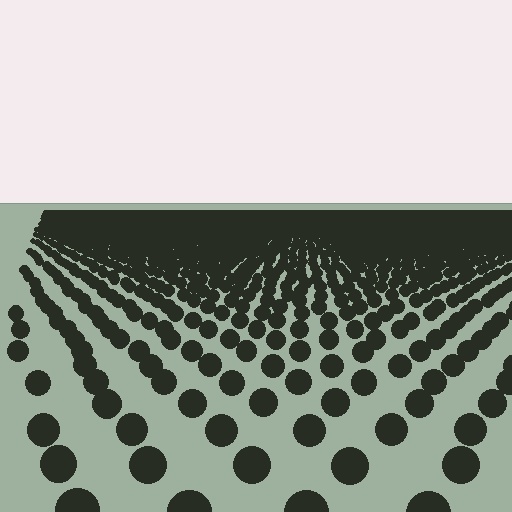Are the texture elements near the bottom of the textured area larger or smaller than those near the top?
Larger. Near the bottom, elements are closer to the viewer and appear at a bigger on-screen size.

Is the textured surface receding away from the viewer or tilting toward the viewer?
The surface is receding away from the viewer. Texture elements get smaller and denser toward the top.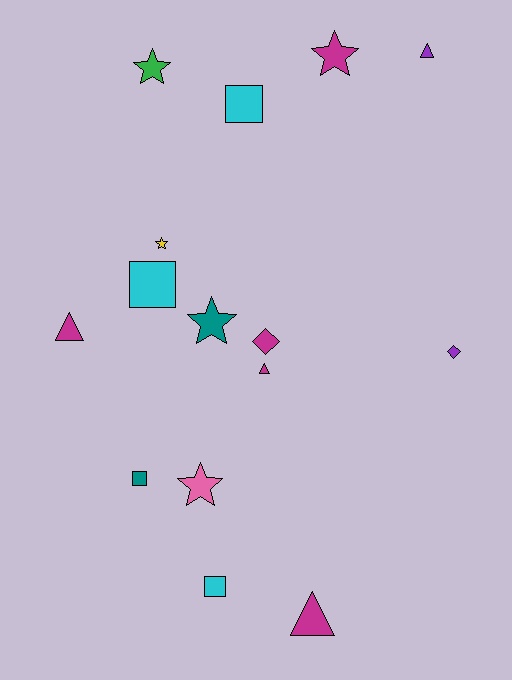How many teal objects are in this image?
There are 2 teal objects.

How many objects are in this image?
There are 15 objects.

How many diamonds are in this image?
There are 2 diamonds.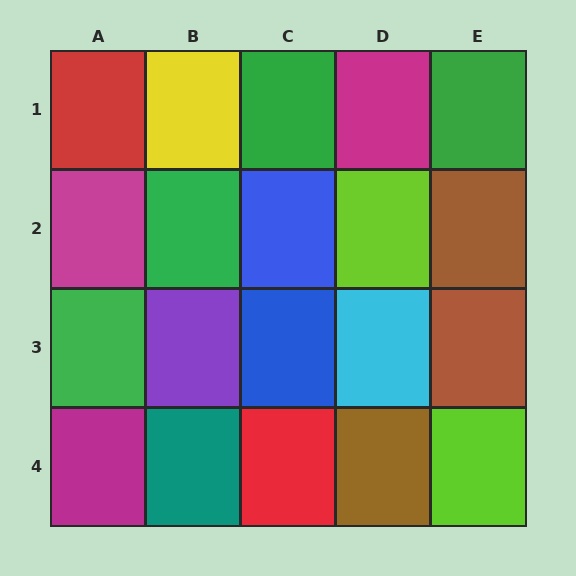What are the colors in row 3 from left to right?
Green, purple, blue, cyan, brown.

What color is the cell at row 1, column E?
Green.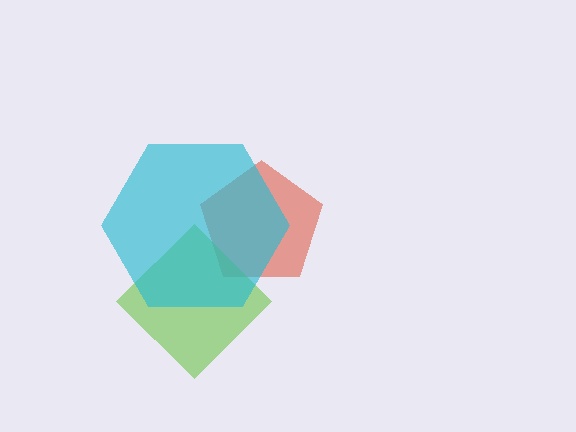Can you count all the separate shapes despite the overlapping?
Yes, there are 3 separate shapes.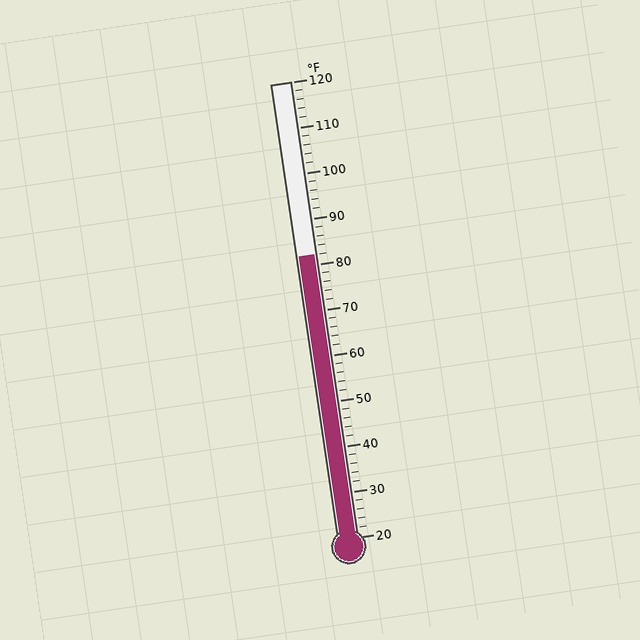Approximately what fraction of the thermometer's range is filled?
The thermometer is filled to approximately 60% of its range.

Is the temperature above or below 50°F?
The temperature is above 50°F.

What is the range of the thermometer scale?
The thermometer scale ranges from 20°F to 120°F.